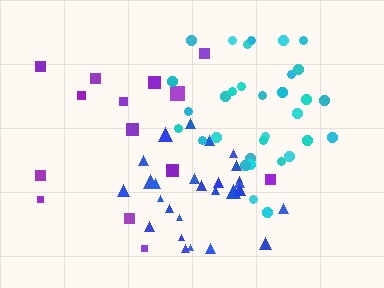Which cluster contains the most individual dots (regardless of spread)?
Cyan (34).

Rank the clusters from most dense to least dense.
cyan, blue, purple.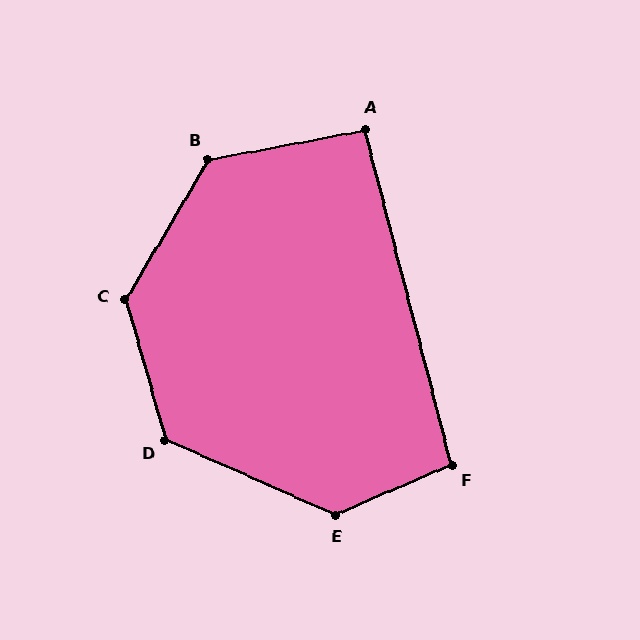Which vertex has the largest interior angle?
C, at approximately 134 degrees.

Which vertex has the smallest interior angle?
A, at approximately 94 degrees.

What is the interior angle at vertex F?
Approximately 99 degrees (obtuse).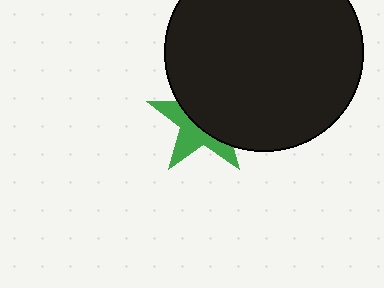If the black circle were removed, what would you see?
You would see the complete green star.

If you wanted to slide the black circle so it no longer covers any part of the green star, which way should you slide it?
Slide it toward the upper-right — that is the most direct way to separate the two shapes.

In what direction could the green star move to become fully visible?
The green star could move toward the lower-left. That would shift it out from behind the black circle entirely.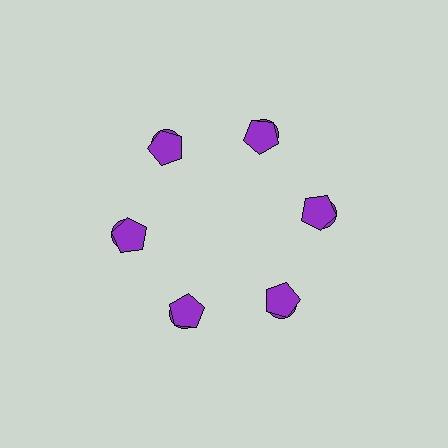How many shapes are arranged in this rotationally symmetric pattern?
There are 12 shapes, arranged in 6 groups of 2.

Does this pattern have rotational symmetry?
Yes, this pattern has 6-fold rotational symmetry. It looks the same after rotating 60 degrees around the center.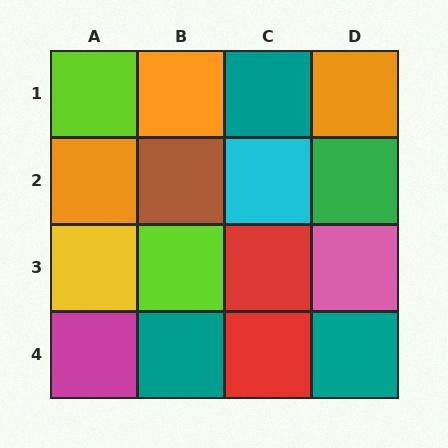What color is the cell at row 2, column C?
Cyan.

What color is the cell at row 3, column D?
Pink.